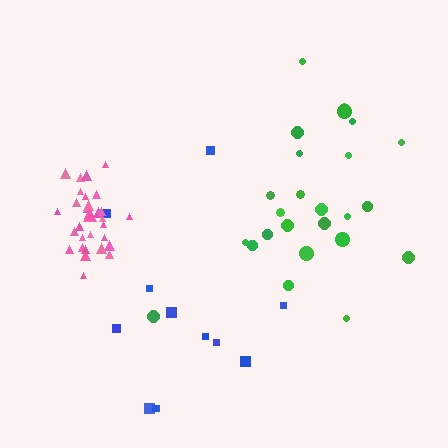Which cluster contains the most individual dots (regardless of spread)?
Pink (34).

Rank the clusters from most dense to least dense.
pink, green, blue.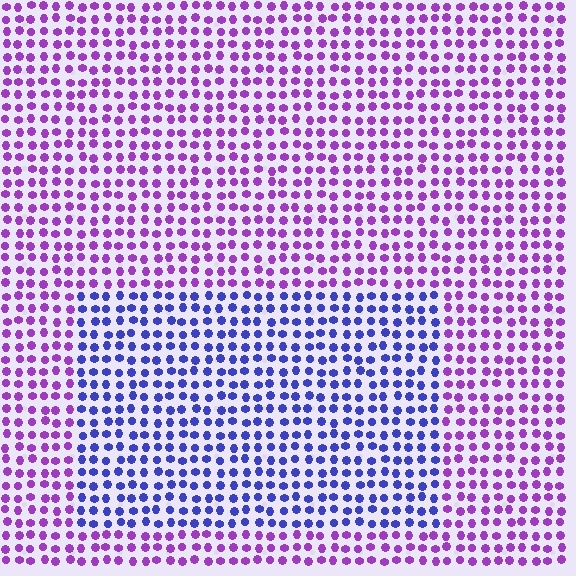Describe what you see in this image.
The image is filled with small purple elements in a uniform arrangement. A rectangle-shaped region is visible where the elements are tinted to a slightly different hue, forming a subtle color boundary.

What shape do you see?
I see a rectangle.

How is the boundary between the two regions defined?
The boundary is defined purely by a slight shift in hue (about 47 degrees). Spacing, size, and orientation are identical on both sides.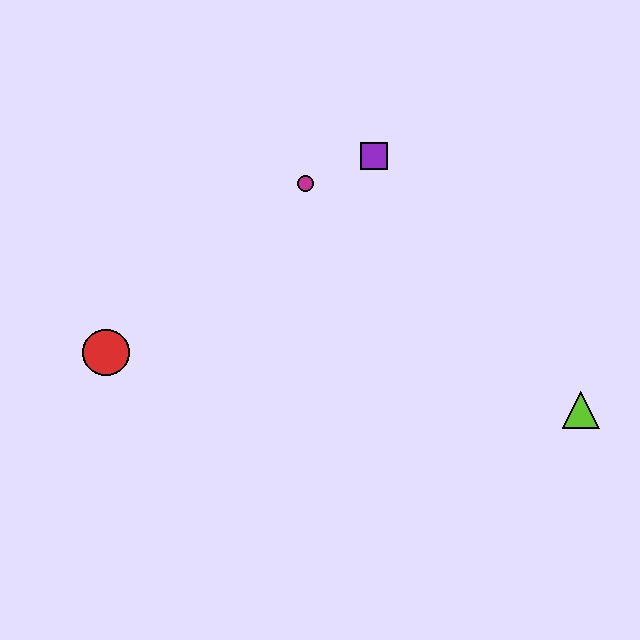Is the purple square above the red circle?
Yes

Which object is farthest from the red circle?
The lime triangle is farthest from the red circle.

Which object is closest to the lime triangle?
The purple square is closest to the lime triangle.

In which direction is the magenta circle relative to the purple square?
The magenta circle is to the left of the purple square.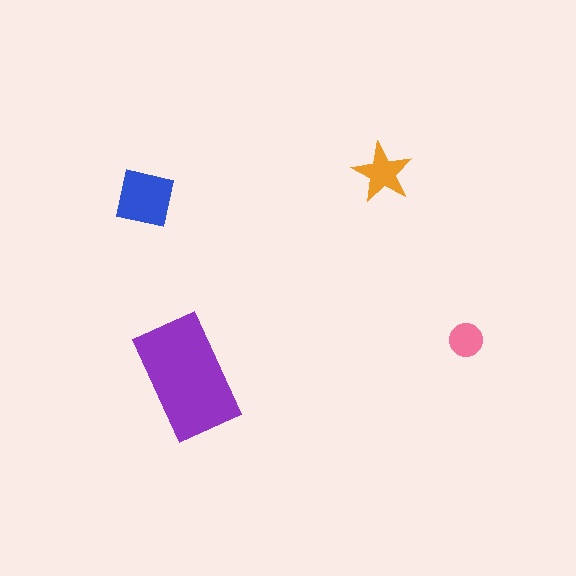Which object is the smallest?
The pink circle.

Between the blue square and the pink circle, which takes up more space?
The blue square.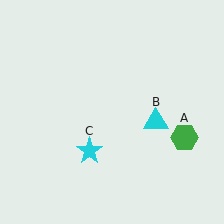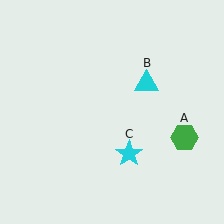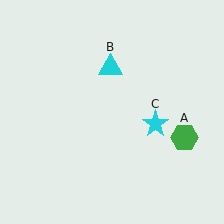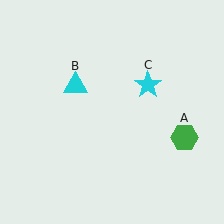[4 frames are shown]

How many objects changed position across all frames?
2 objects changed position: cyan triangle (object B), cyan star (object C).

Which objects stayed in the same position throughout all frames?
Green hexagon (object A) remained stationary.